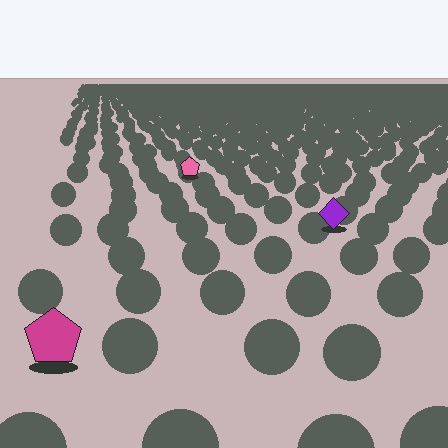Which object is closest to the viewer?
The magenta pentagon is closest. The texture marks near it are larger and more spread out.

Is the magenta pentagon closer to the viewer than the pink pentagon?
Yes. The magenta pentagon is closer — you can tell from the texture gradient: the ground texture is coarser near it.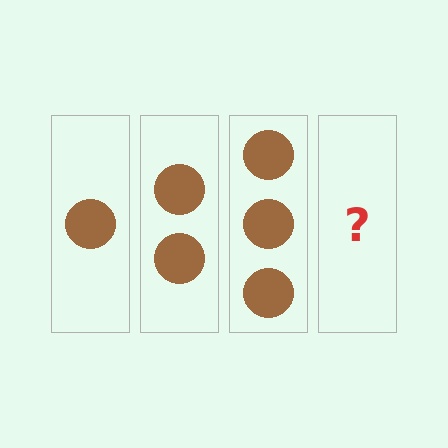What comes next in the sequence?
The next element should be 4 circles.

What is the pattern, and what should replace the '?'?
The pattern is that each step adds one more circle. The '?' should be 4 circles.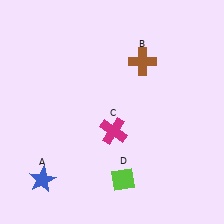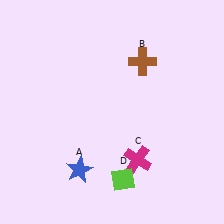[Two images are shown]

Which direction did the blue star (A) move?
The blue star (A) moved right.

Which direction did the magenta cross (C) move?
The magenta cross (C) moved down.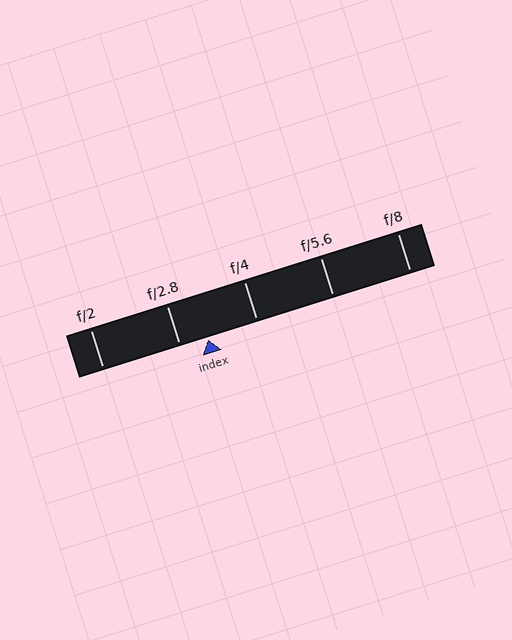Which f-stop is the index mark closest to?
The index mark is closest to f/2.8.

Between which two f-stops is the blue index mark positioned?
The index mark is between f/2.8 and f/4.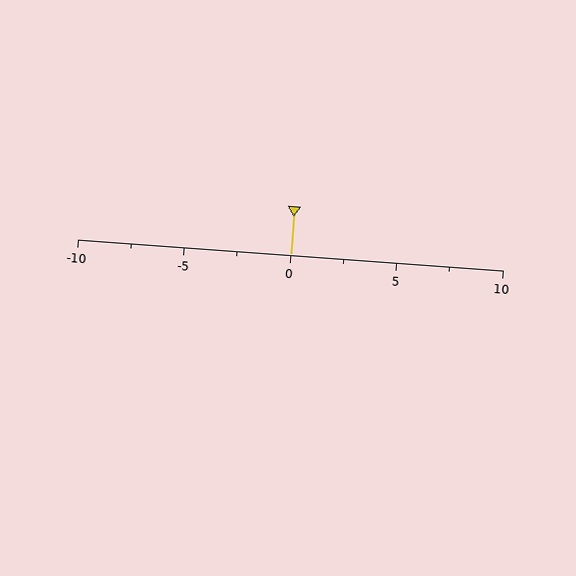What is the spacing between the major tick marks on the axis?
The major ticks are spaced 5 apart.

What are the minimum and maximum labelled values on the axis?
The axis runs from -10 to 10.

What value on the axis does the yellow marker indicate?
The marker indicates approximately 0.